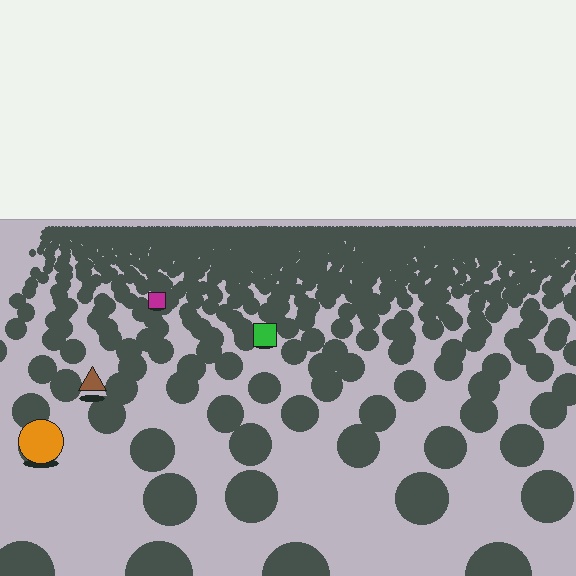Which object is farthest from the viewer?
The magenta square is farthest from the viewer. It appears smaller and the ground texture around it is denser.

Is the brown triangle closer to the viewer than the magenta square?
Yes. The brown triangle is closer — you can tell from the texture gradient: the ground texture is coarser near it.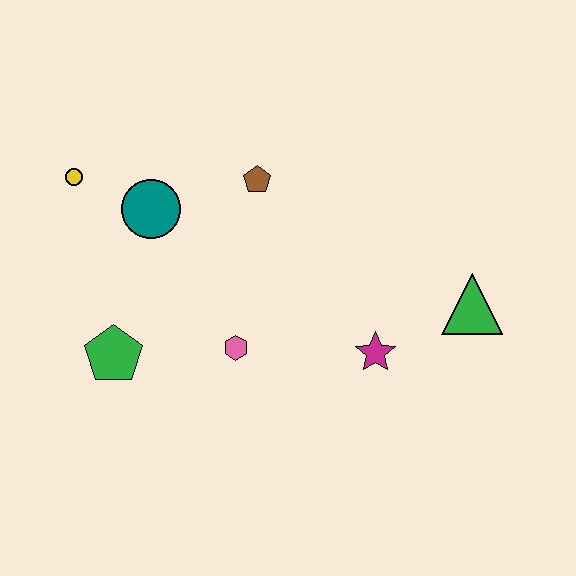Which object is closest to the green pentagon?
The pink hexagon is closest to the green pentagon.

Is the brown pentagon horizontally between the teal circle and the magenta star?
Yes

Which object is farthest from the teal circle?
The green triangle is farthest from the teal circle.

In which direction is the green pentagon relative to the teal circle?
The green pentagon is below the teal circle.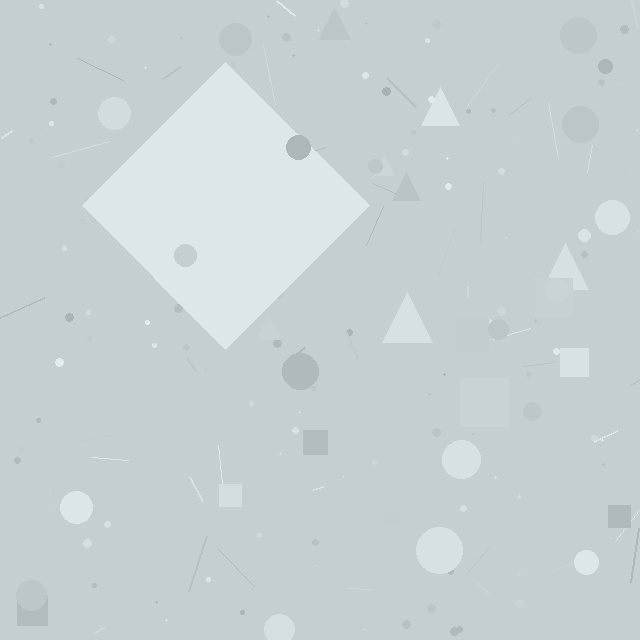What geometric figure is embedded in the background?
A diamond is embedded in the background.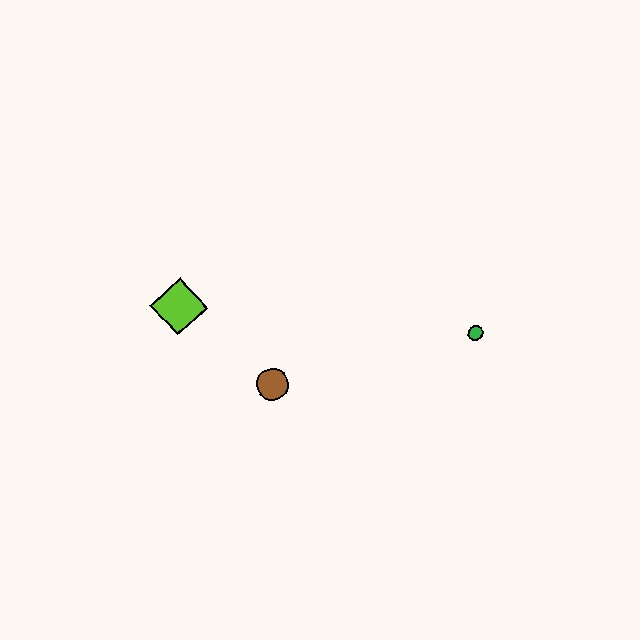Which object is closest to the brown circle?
The lime diamond is closest to the brown circle.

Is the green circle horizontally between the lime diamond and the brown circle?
No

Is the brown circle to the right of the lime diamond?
Yes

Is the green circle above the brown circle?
Yes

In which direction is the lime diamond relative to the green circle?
The lime diamond is to the left of the green circle.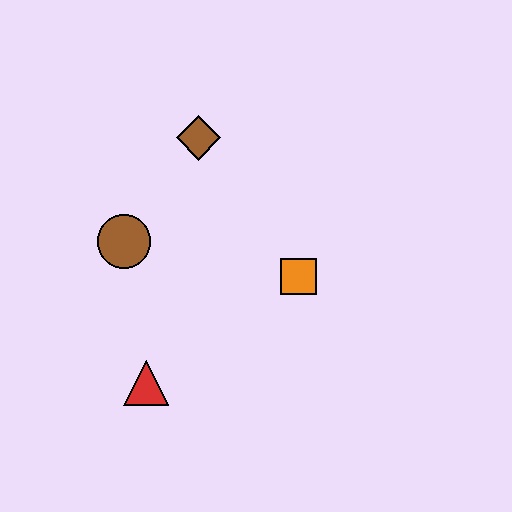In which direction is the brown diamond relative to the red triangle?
The brown diamond is above the red triangle.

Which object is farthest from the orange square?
The red triangle is farthest from the orange square.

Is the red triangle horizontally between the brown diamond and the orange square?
No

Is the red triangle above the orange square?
No